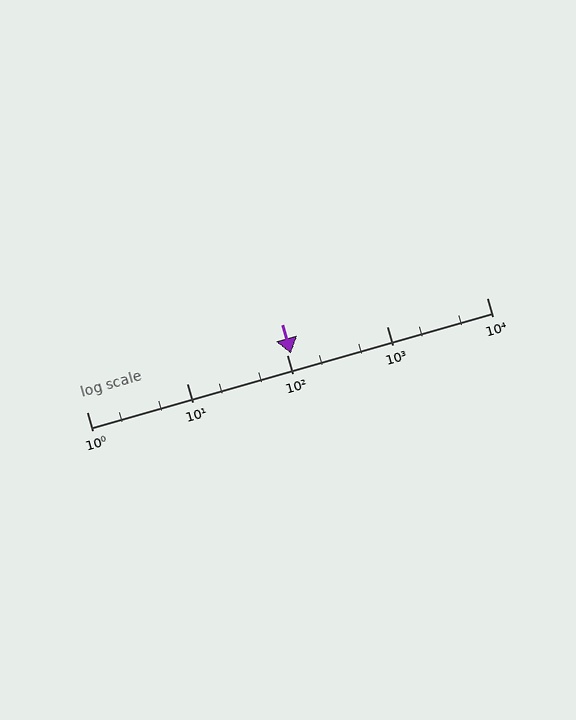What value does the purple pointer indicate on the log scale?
The pointer indicates approximately 110.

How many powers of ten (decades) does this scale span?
The scale spans 4 decades, from 1 to 10000.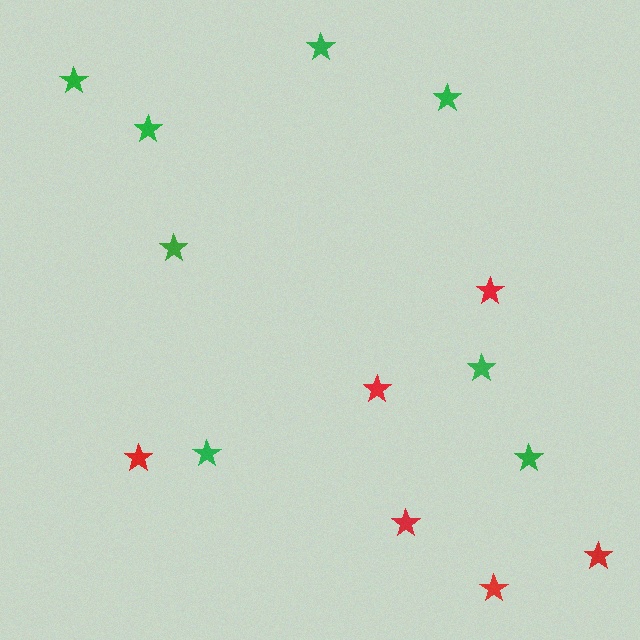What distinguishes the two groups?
There are 2 groups: one group of green stars (8) and one group of red stars (6).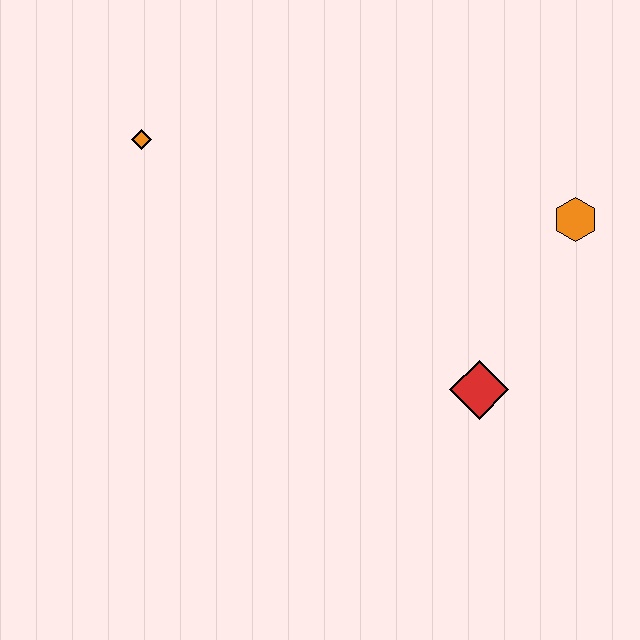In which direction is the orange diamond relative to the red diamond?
The orange diamond is to the left of the red diamond.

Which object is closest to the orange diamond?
The red diamond is closest to the orange diamond.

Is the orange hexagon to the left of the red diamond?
No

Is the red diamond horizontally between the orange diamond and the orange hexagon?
Yes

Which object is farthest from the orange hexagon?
The orange diamond is farthest from the orange hexagon.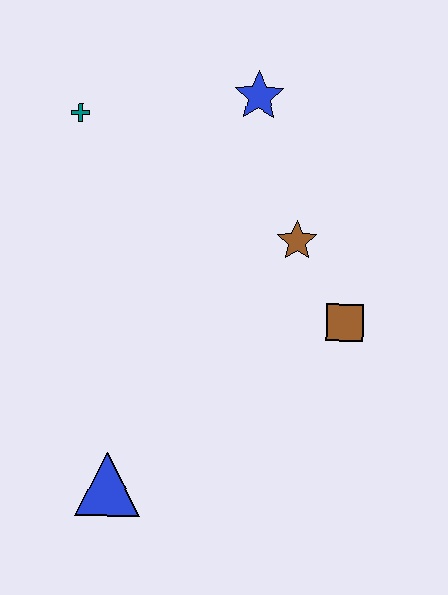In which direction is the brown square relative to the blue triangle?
The brown square is to the right of the blue triangle.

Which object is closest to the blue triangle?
The brown square is closest to the blue triangle.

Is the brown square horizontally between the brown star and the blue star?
No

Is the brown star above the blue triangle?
Yes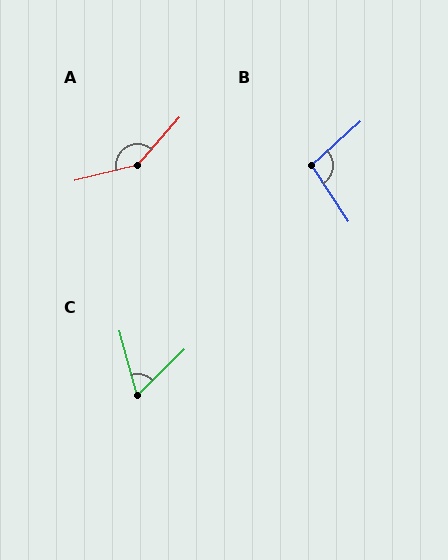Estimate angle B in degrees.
Approximately 99 degrees.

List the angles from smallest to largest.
C (61°), B (99°), A (145°).